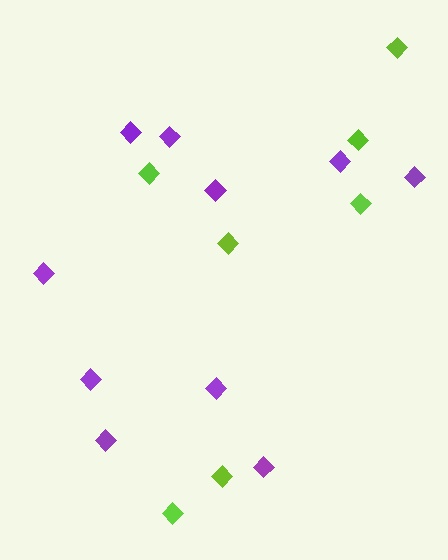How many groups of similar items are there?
There are 2 groups: one group of lime diamonds (7) and one group of purple diamonds (10).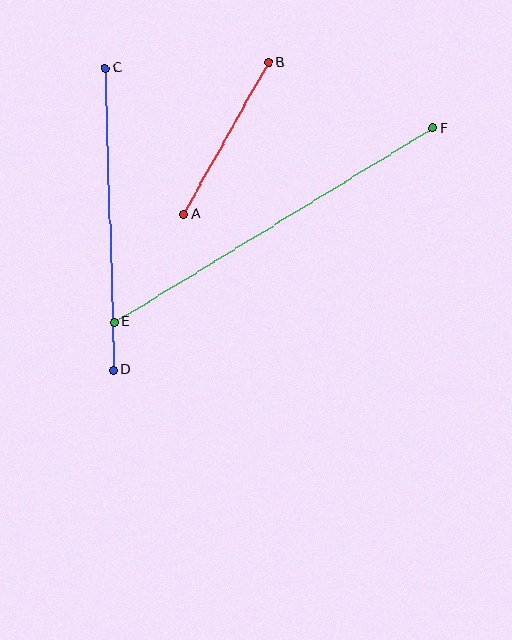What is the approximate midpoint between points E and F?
The midpoint is at approximately (274, 225) pixels.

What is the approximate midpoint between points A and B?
The midpoint is at approximately (226, 138) pixels.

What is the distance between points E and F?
The distance is approximately 373 pixels.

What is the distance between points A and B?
The distance is approximately 174 pixels.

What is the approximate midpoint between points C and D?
The midpoint is at approximately (109, 219) pixels.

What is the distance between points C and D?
The distance is approximately 302 pixels.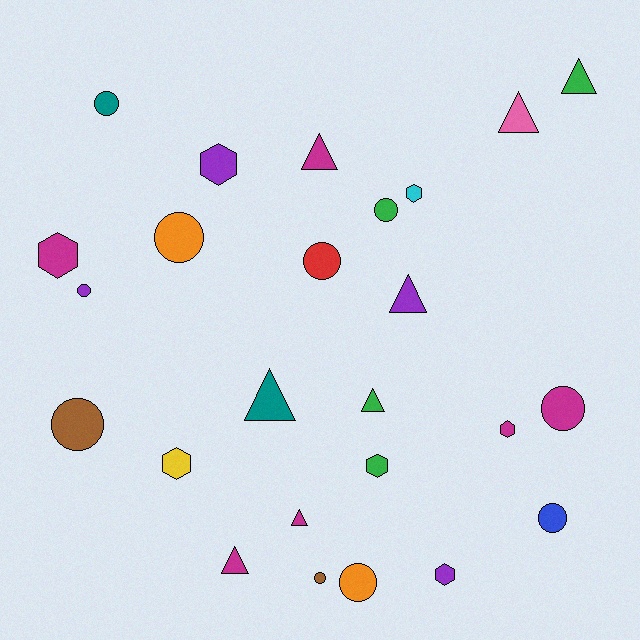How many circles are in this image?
There are 10 circles.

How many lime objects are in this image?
There are no lime objects.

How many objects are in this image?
There are 25 objects.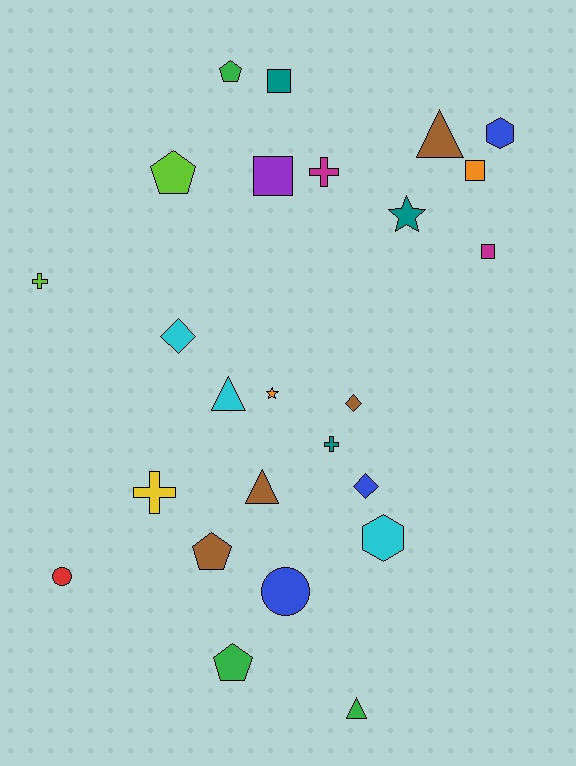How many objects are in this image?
There are 25 objects.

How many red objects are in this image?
There is 1 red object.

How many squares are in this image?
There are 4 squares.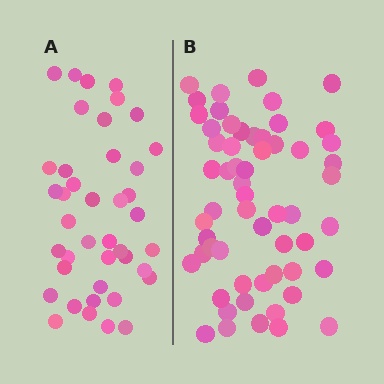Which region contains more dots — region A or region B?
Region B (the right region) has more dots.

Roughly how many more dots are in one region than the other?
Region B has approximately 15 more dots than region A.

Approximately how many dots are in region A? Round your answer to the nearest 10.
About 40 dots. (The exact count is 41, which rounds to 40.)